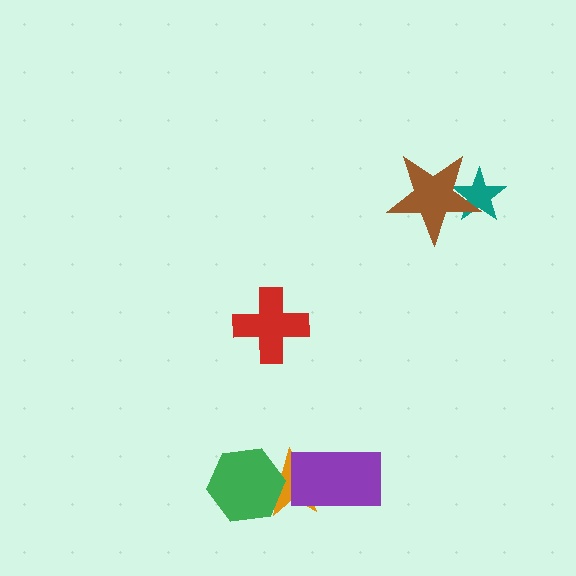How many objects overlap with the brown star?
1 object overlaps with the brown star.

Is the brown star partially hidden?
No, no other shape covers it.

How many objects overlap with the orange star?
2 objects overlap with the orange star.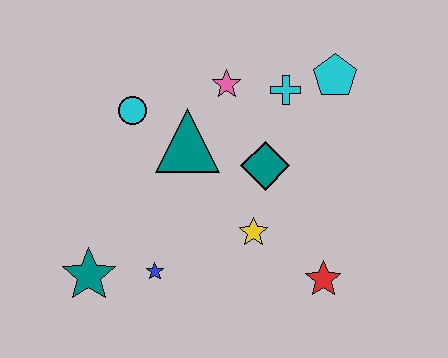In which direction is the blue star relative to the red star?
The blue star is to the left of the red star.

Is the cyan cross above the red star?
Yes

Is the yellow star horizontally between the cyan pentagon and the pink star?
Yes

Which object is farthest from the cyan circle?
The red star is farthest from the cyan circle.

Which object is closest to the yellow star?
The teal diamond is closest to the yellow star.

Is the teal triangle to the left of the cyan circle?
No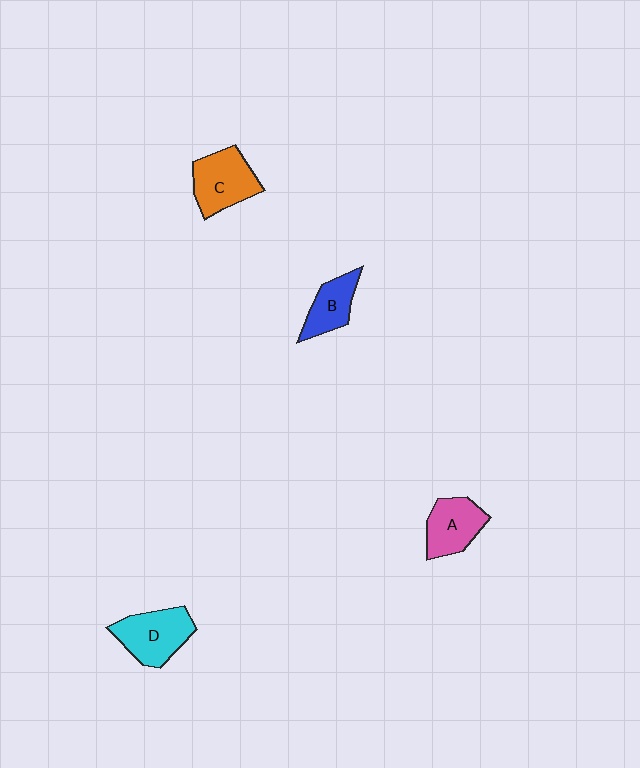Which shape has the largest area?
Shape D (cyan).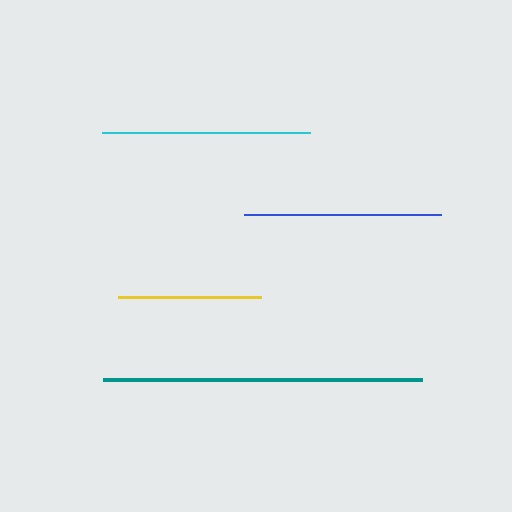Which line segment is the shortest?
The yellow line is the shortest at approximately 143 pixels.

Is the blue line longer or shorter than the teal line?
The teal line is longer than the blue line.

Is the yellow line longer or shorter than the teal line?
The teal line is longer than the yellow line.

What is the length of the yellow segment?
The yellow segment is approximately 143 pixels long.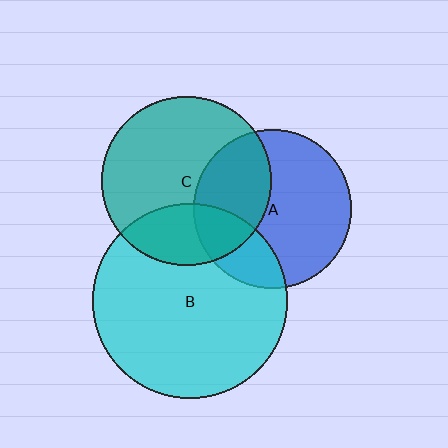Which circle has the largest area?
Circle B (cyan).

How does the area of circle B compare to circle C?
Approximately 1.3 times.